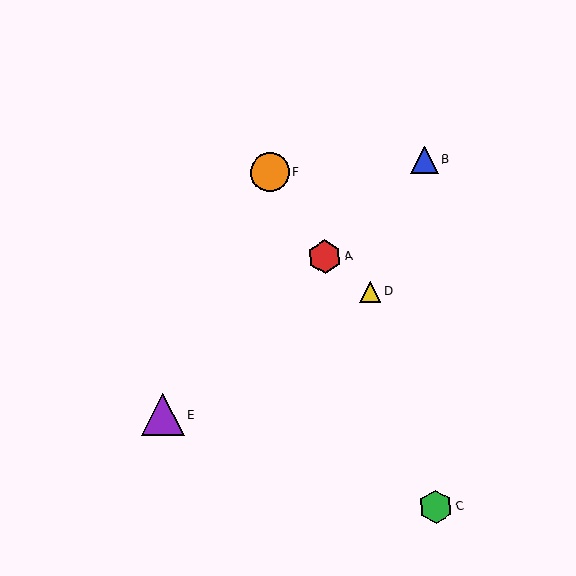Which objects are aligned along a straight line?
Objects A, B, E are aligned along a straight line.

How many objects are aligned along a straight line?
3 objects (A, B, E) are aligned along a straight line.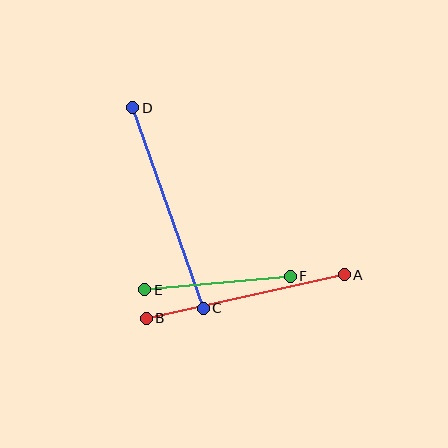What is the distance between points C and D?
The distance is approximately 212 pixels.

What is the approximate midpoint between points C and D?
The midpoint is at approximately (168, 208) pixels.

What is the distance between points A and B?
The distance is approximately 203 pixels.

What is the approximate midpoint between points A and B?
The midpoint is at approximately (245, 297) pixels.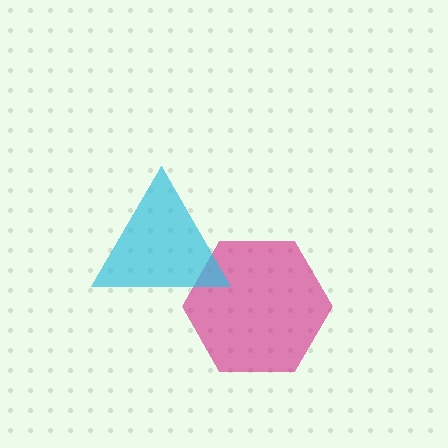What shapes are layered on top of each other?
The layered shapes are: a magenta hexagon, a cyan triangle.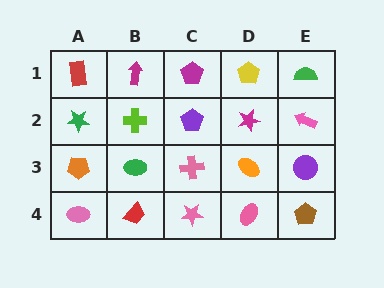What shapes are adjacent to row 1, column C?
A purple pentagon (row 2, column C), a magenta arrow (row 1, column B), a yellow pentagon (row 1, column D).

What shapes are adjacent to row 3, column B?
A lime cross (row 2, column B), a red trapezoid (row 4, column B), an orange pentagon (row 3, column A), a pink cross (row 3, column C).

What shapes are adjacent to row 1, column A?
A green star (row 2, column A), a magenta arrow (row 1, column B).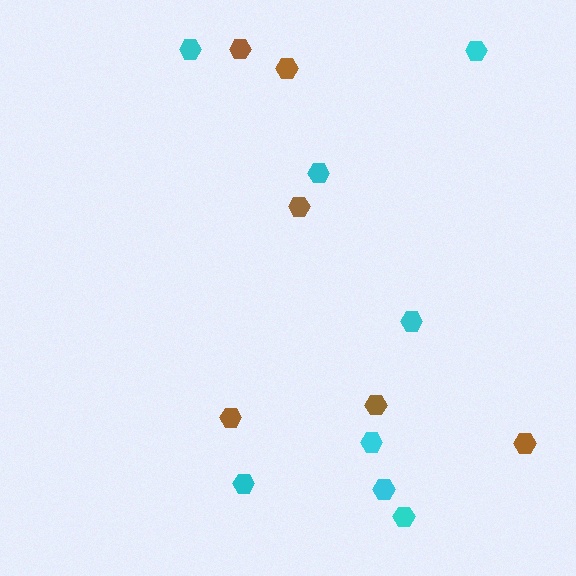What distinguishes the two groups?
There are 2 groups: one group of brown hexagons (6) and one group of cyan hexagons (8).